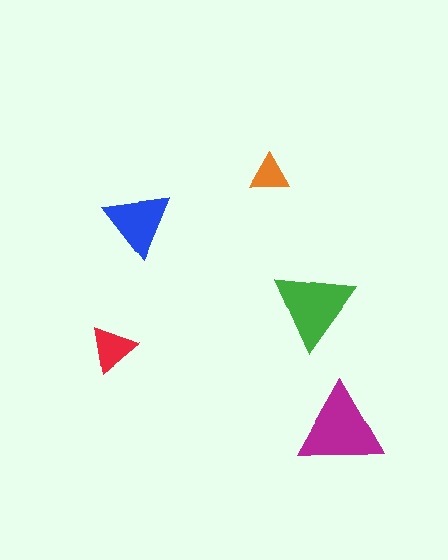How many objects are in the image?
There are 5 objects in the image.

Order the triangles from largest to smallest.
the magenta one, the green one, the blue one, the red one, the orange one.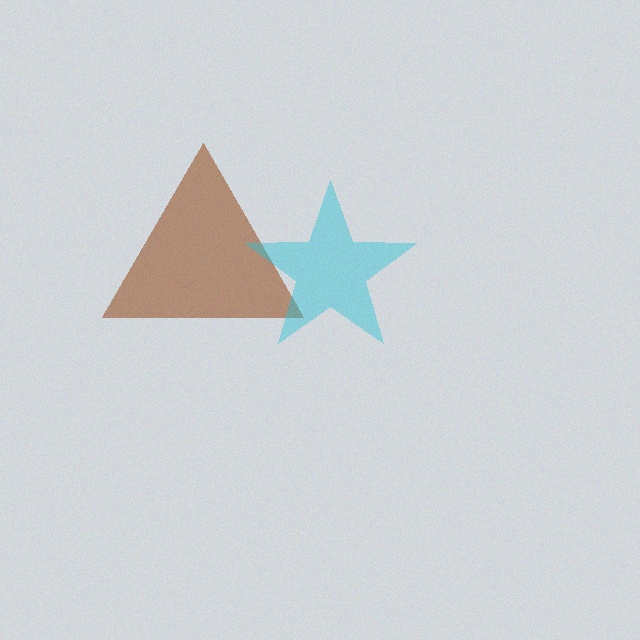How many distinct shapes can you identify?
There are 2 distinct shapes: a brown triangle, a cyan star.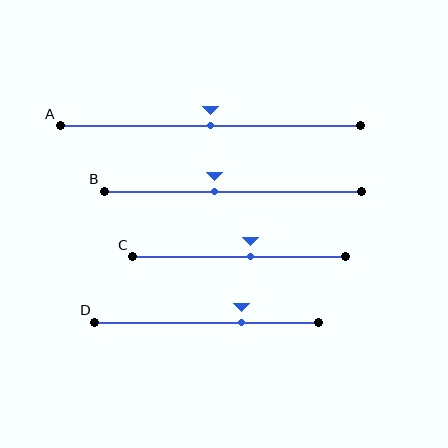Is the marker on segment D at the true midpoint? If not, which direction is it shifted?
No, the marker on segment D is shifted to the right by about 16% of the segment length.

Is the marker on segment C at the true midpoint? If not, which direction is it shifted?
No, the marker on segment C is shifted to the right by about 5% of the segment length.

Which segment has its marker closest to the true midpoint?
Segment A has its marker closest to the true midpoint.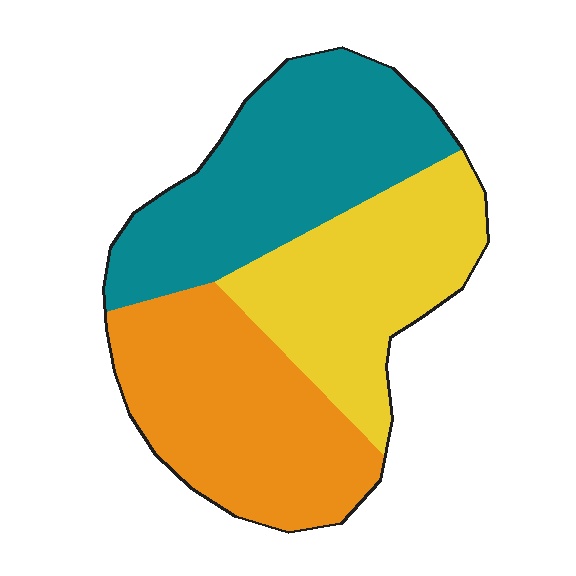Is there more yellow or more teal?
Teal.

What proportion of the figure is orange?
Orange takes up about one third (1/3) of the figure.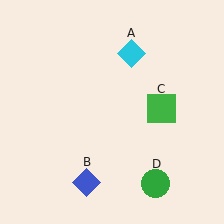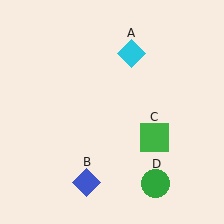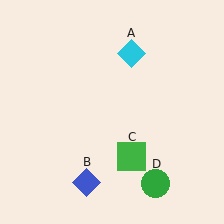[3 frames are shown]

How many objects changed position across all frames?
1 object changed position: green square (object C).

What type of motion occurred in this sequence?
The green square (object C) rotated clockwise around the center of the scene.